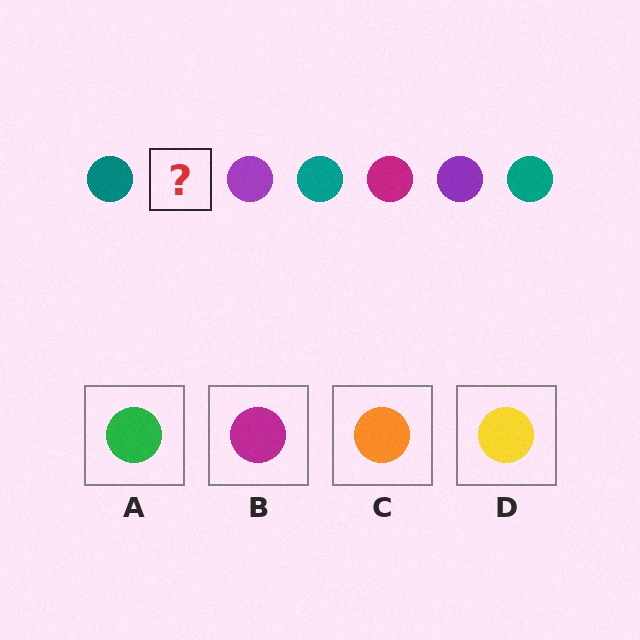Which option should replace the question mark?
Option B.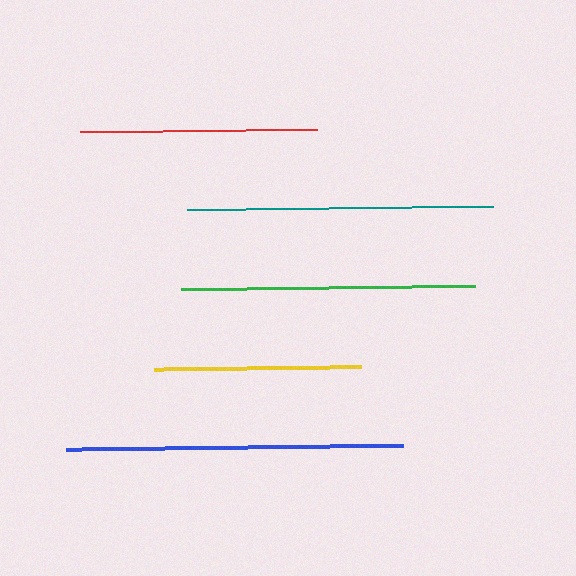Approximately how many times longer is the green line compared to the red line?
The green line is approximately 1.2 times the length of the red line.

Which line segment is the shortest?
The yellow line is the shortest at approximately 207 pixels.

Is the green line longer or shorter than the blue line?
The blue line is longer than the green line.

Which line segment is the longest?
The blue line is the longest at approximately 338 pixels.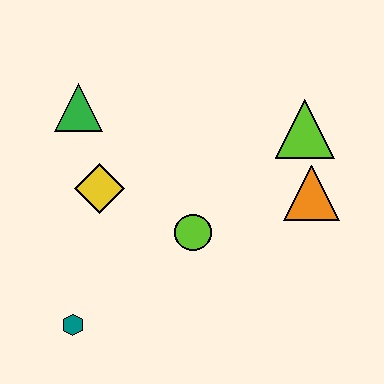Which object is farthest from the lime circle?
The green triangle is farthest from the lime circle.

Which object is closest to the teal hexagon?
The yellow diamond is closest to the teal hexagon.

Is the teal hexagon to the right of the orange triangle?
No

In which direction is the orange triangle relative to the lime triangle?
The orange triangle is below the lime triangle.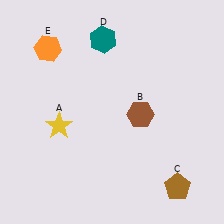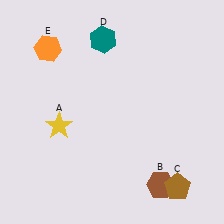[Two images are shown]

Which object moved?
The brown hexagon (B) moved down.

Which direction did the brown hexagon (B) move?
The brown hexagon (B) moved down.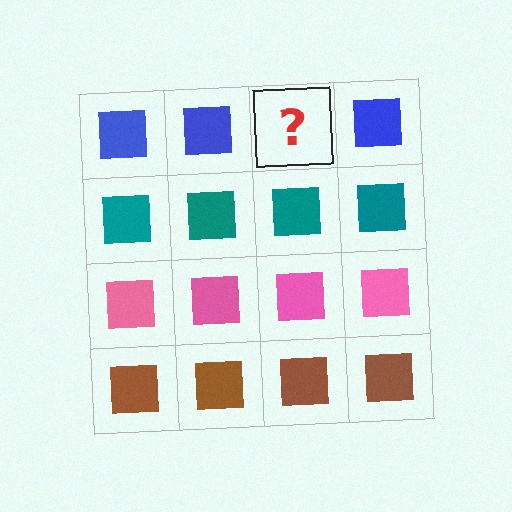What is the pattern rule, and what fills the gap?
The rule is that each row has a consistent color. The gap should be filled with a blue square.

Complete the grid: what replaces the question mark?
The question mark should be replaced with a blue square.